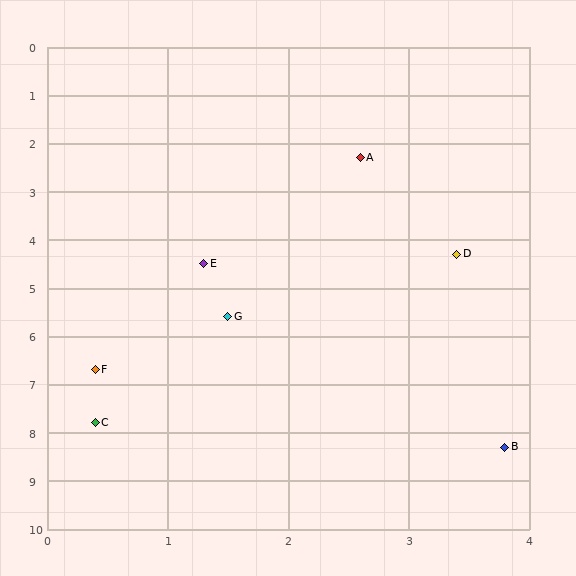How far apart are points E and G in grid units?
Points E and G are about 1.1 grid units apart.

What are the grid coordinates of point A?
Point A is at approximately (2.6, 2.3).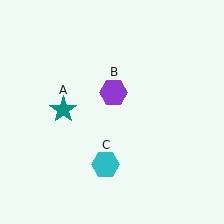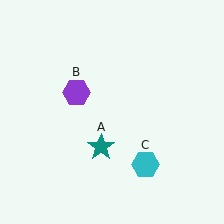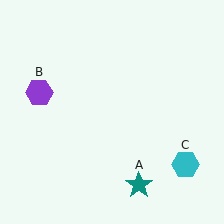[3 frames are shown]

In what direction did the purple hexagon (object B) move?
The purple hexagon (object B) moved left.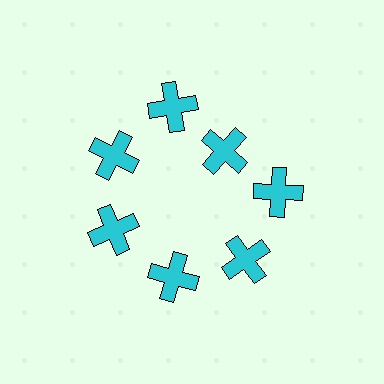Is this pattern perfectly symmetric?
No. The 7 cyan crosses are arranged in a ring, but one element near the 1 o'clock position is pulled inward toward the center, breaking the 7-fold rotational symmetry.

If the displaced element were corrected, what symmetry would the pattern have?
It would have 7-fold rotational symmetry — the pattern would map onto itself every 51 degrees.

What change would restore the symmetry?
The symmetry would be restored by moving it outward, back onto the ring so that all 7 crosses sit at equal angles and equal distance from the center.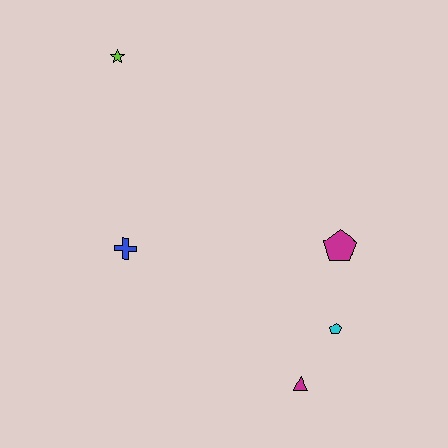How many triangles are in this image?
There is 1 triangle.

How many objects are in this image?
There are 5 objects.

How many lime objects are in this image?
There is 1 lime object.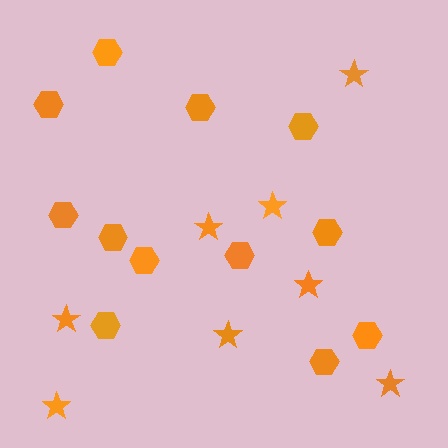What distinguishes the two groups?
There are 2 groups: one group of stars (8) and one group of hexagons (12).